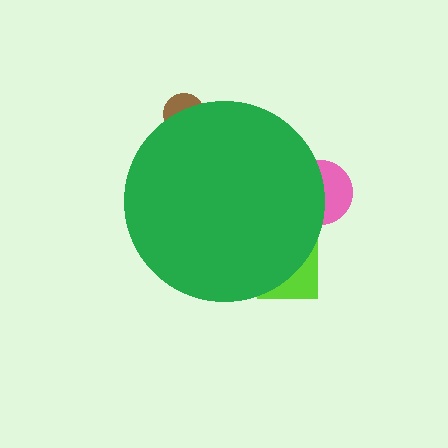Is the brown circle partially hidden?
Yes, the brown circle is partially hidden behind the green circle.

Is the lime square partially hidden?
Yes, the lime square is partially hidden behind the green circle.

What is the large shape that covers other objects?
A green circle.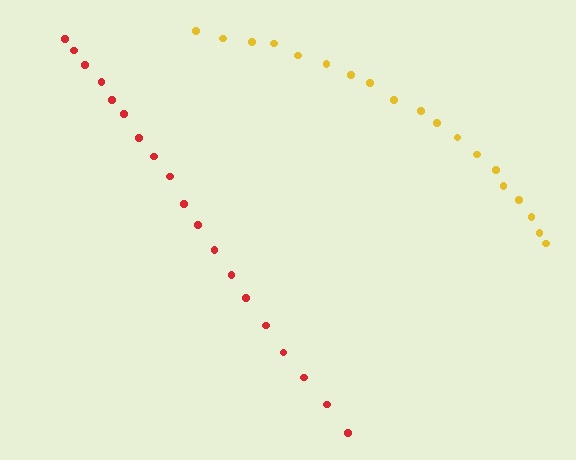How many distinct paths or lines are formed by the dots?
There are 2 distinct paths.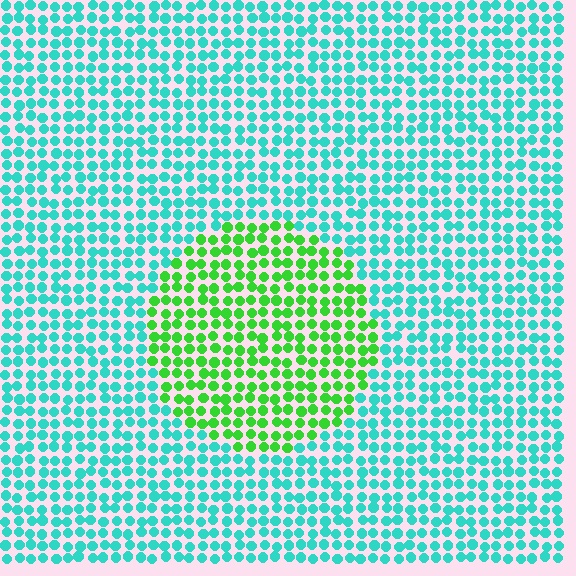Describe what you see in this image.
The image is filled with small cyan elements in a uniform arrangement. A circle-shaped region is visible where the elements are tinted to a slightly different hue, forming a subtle color boundary.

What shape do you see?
I see a circle.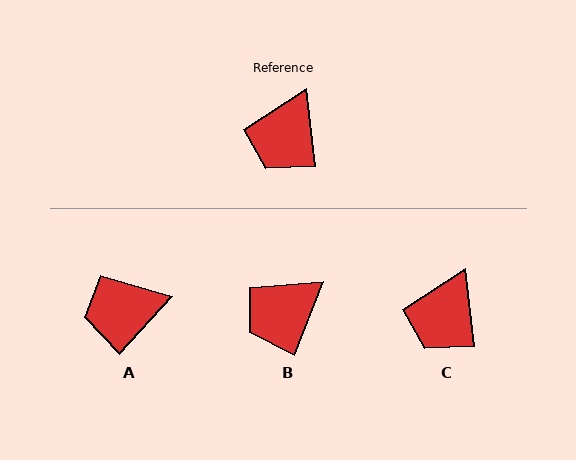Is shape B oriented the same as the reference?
No, it is off by about 29 degrees.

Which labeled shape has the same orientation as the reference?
C.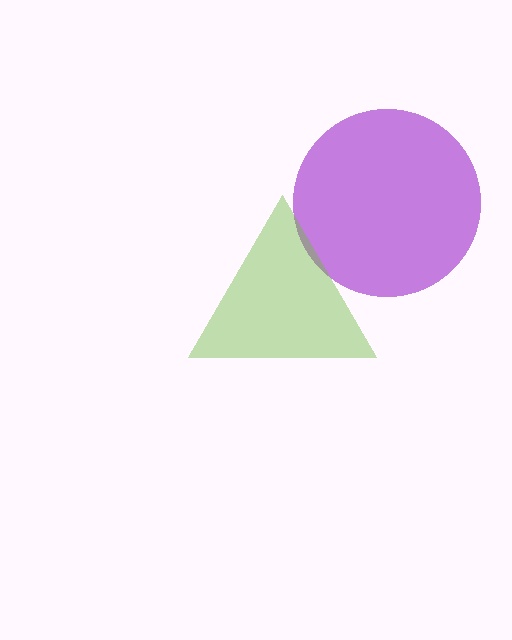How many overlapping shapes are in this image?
There are 2 overlapping shapes in the image.